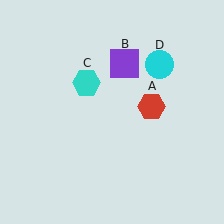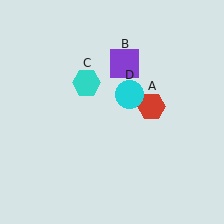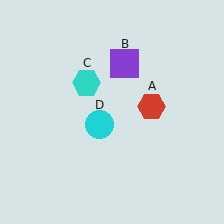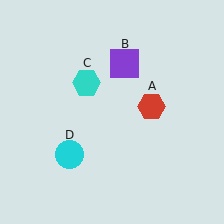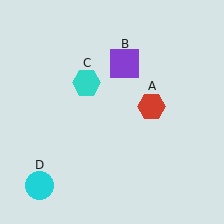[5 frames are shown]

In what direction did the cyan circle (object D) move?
The cyan circle (object D) moved down and to the left.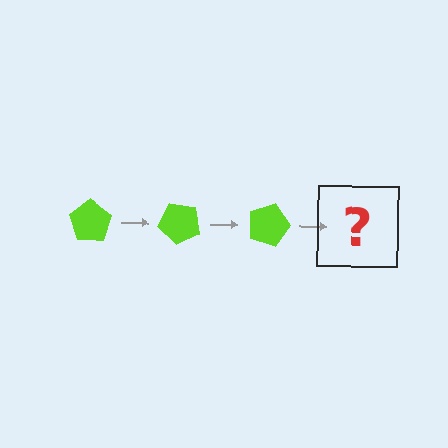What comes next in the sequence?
The next element should be a lime pentagon rotated 135 degrees.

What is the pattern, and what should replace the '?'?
The pattern is that the pentagon rotates 45 degrees each step. The '?' should be a lime pentagon rotated 135 degrees.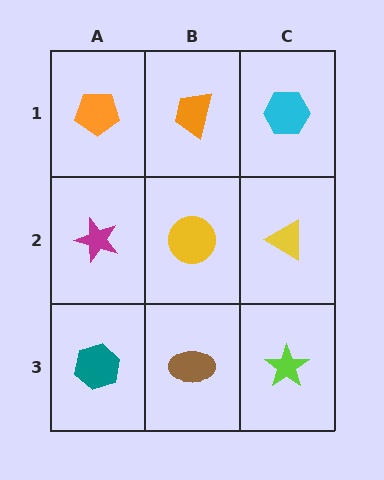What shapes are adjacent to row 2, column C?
A cyan hexagon (row 1, column C), a lime star (row 3, column C), a yellow circle (row 2, column B).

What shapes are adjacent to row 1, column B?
A yellow circle (row 2, column B), an orange pentagon (row 1, column A), a cyan hexagon (row 1, column C).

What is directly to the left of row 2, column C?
A yellow circle.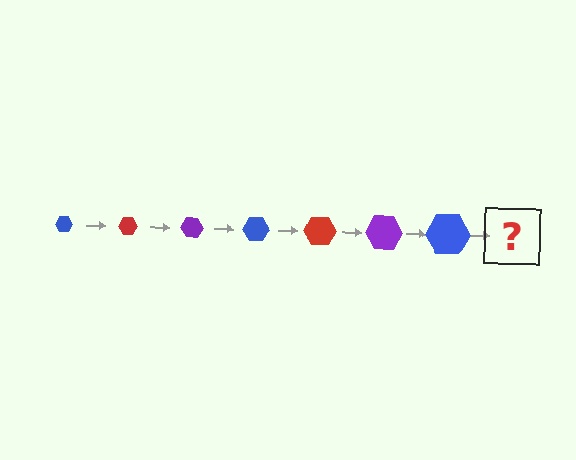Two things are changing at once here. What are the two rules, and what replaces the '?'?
The two rules are that the hexagon grows larger each step and the color cycles through blue, red, and purple. The '?' should be a red hexagon, larger than the previous one.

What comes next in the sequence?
The next element should be a red hexagon, larger than the previous one.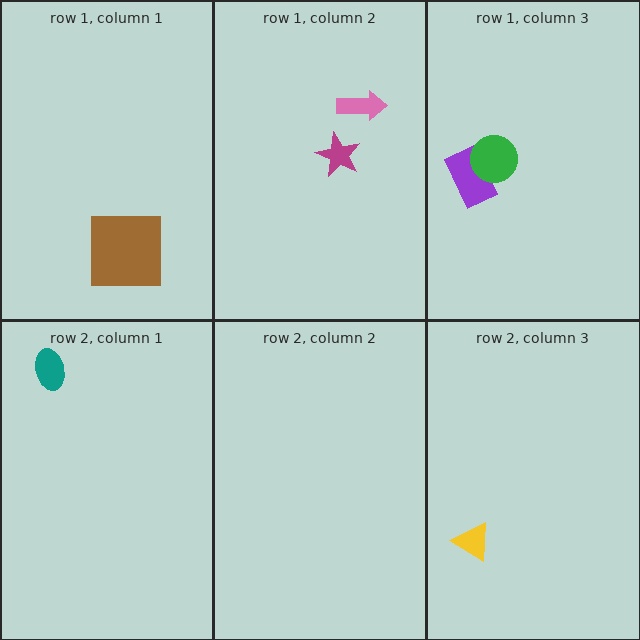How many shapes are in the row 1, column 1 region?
1.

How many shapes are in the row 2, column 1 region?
1.